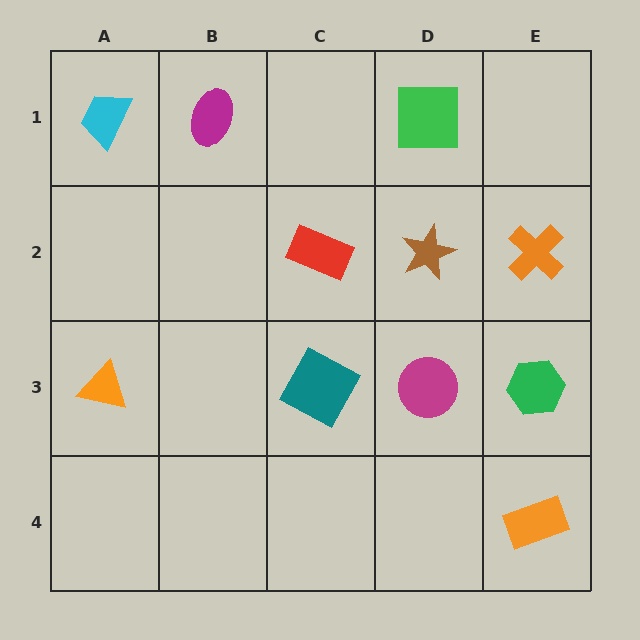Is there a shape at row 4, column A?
No, that cell is empty.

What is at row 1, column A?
A cyan trapezoid.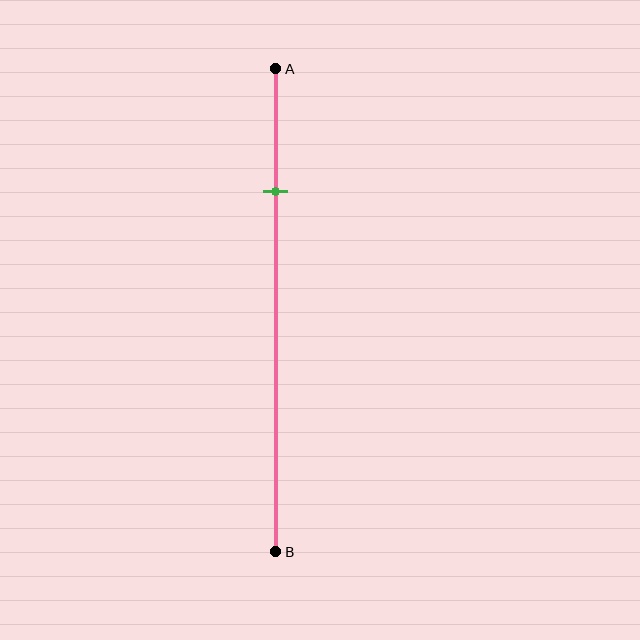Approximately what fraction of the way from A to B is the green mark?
The green mark is approximately 25% of the way from A to B.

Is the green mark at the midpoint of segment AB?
No, the mark is at about 25% from A, not at the 50% midpoint.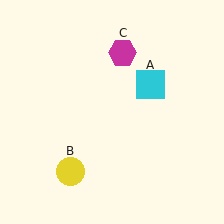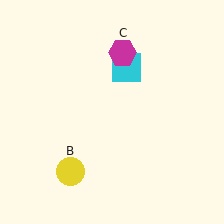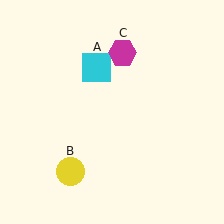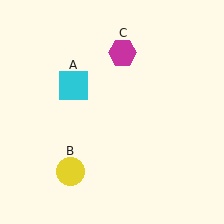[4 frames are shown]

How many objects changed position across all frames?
1 object changed position: cyan square (object A).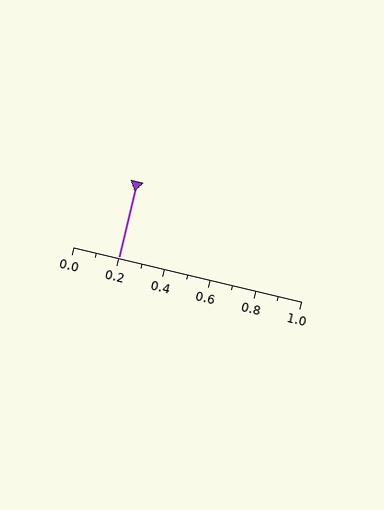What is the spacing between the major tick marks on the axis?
The major ticks are spaced 0.2 apart.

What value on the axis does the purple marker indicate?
The marker indicates approximately 0.2.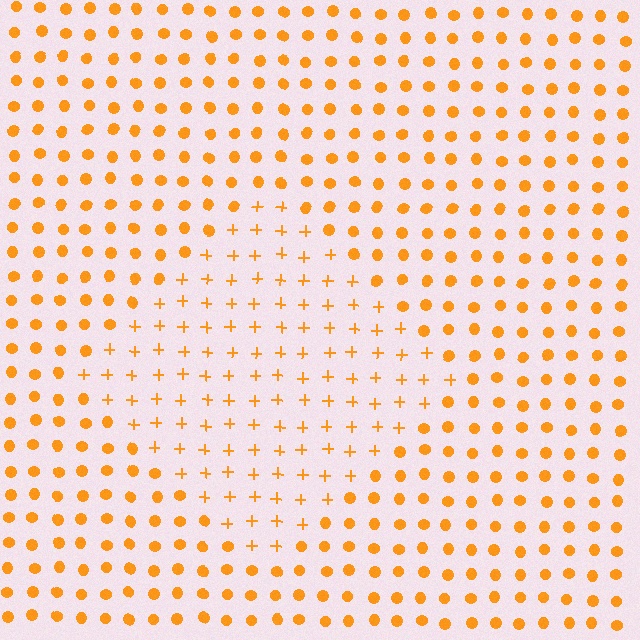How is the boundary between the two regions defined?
The boundary is defined by a change in element shape: plus signs inside vs. circles outside. All elements share the same color and spacing.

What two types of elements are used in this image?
The image uses plus signs inside the diamond region and circles outside it.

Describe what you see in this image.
The image is filled with small orange elements arranged in a uniform grid. A diamond-shaped region contains plus signs, while the surrounding area contains circles. The boundary is defined purely by the change in element shape.